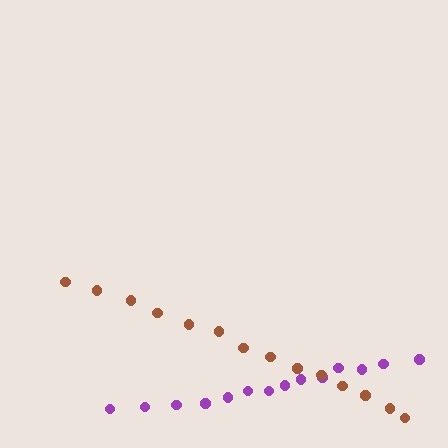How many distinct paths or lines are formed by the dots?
There are 2 distinct paths.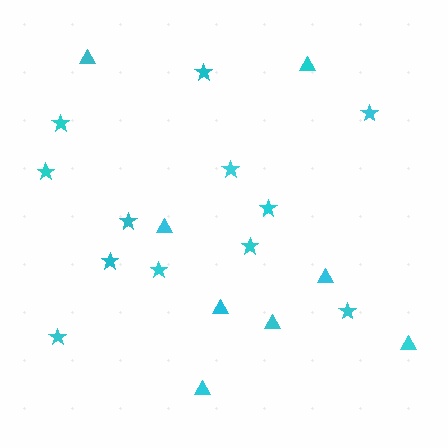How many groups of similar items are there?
There are 2 groups: one group of stars (12) and one group of triangles (8).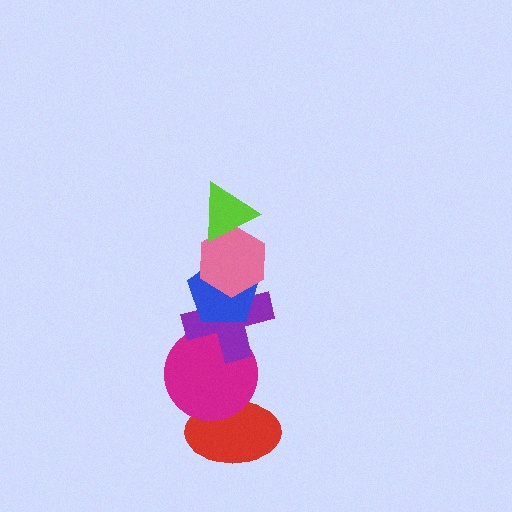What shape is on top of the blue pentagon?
The pink hexagon is on top of the blue pentagon.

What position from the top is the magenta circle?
The magenta circle is 5th from the top.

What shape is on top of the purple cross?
The blue pentagon is on top of the purple cross.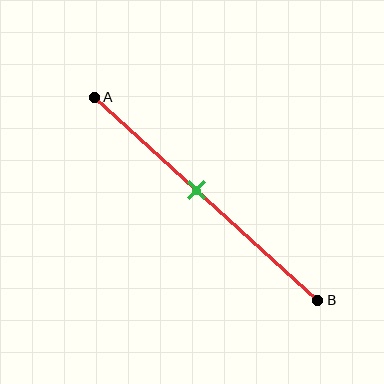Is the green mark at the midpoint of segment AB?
No, the mark is at about 45% from A, not at the 50% midpoint.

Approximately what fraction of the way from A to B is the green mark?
The green mark is approximately 45% of the way from A to B.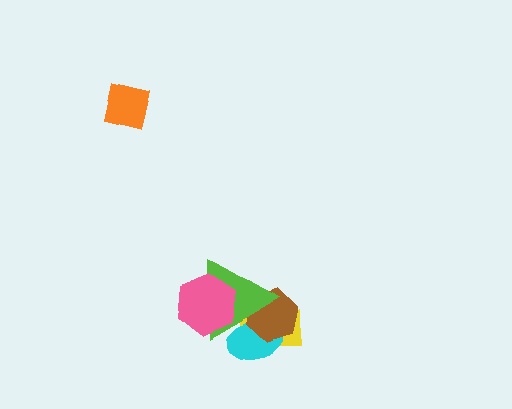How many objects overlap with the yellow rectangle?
3 objects overlap with the yellow rectangle.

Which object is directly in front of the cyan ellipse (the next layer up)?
The brown hexagon is directly in front of the cyan ellipse.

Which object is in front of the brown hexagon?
The lime triangle is in front of the brown hexagon.